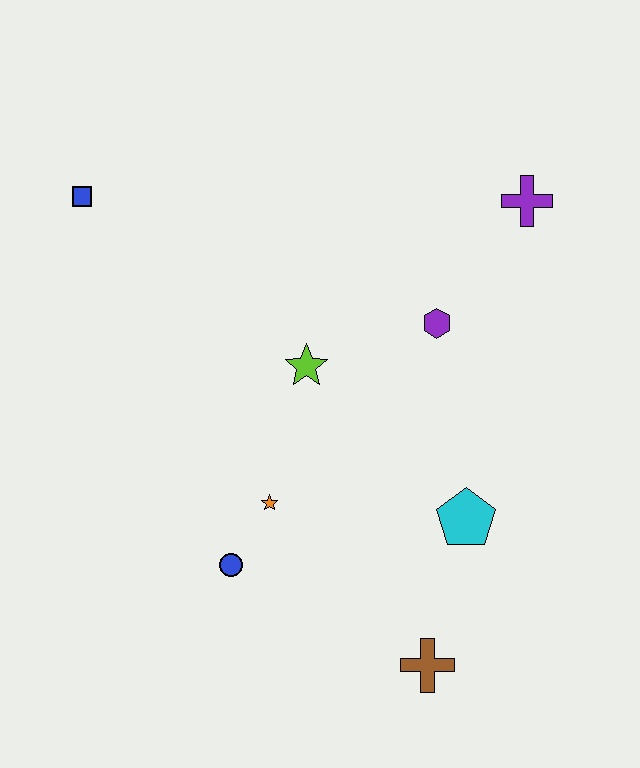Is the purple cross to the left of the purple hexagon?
No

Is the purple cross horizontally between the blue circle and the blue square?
No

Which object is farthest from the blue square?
The brown cross is farthest from the blue square.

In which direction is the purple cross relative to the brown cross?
The purple cross is above the brown cross.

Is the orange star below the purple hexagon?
Yes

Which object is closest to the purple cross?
The purple hexagon is closest to the purple cross.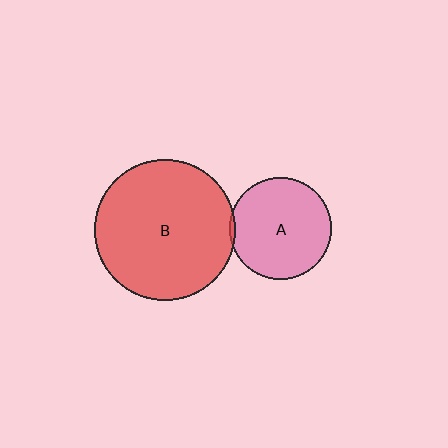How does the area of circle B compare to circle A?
Approximately 1.9 times.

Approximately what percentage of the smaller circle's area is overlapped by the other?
Approximately 5%.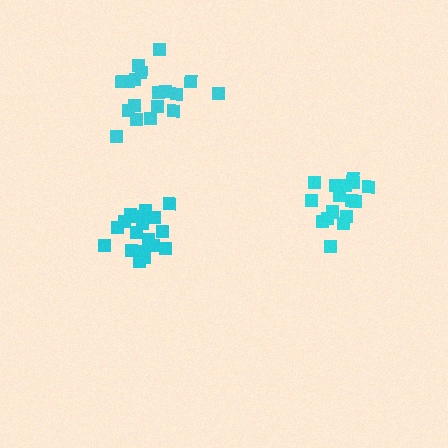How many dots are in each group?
Group 1: 18 dots, Group 2: 18 dots, Group 3: 16 dots (52 total).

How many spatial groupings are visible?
There are 3 spatial groupings.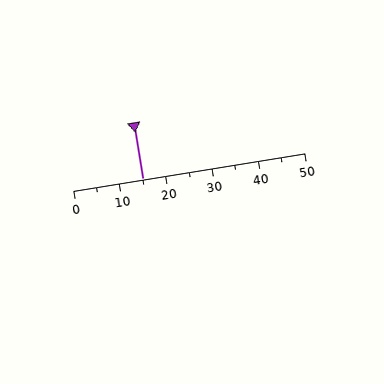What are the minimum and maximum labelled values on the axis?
The axis runs from 0 to 50.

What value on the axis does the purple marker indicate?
The marker indicates approximately 15.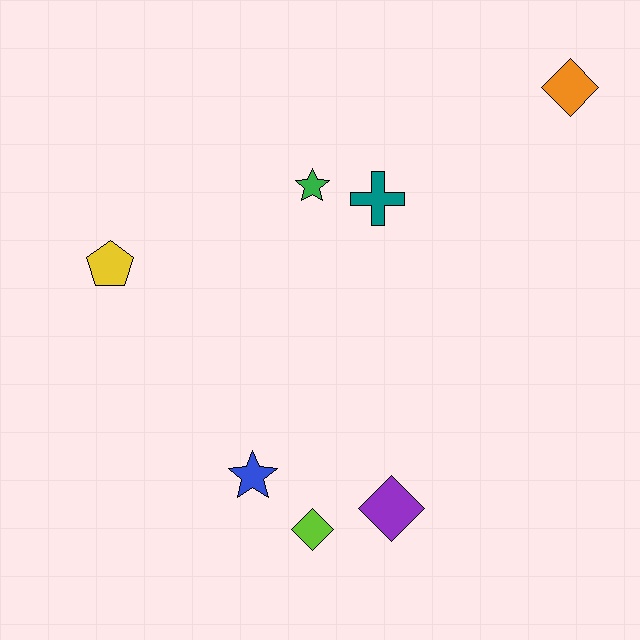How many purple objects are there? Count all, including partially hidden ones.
There is 1 purple object.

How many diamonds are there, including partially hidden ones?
There are 3 diamonds.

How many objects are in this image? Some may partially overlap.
There are 7 objects.